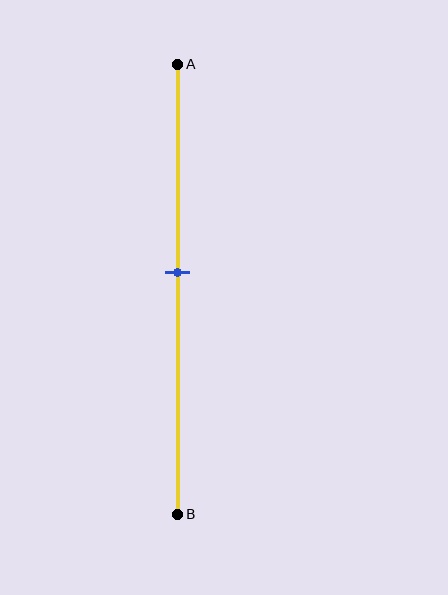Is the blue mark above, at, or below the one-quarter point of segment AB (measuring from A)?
The blue mark is below the one-quarter point of segment AB.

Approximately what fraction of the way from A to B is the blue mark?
The blue mark is approximately 45% of the way from A to B.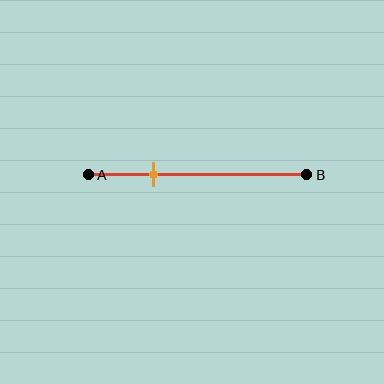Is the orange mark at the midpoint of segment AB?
No, the mark is at about 30% from A, not at the 50% midpoint.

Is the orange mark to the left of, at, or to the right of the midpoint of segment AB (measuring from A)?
The orange mark is to the left of the midpoint of segment AB.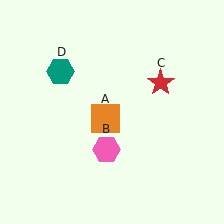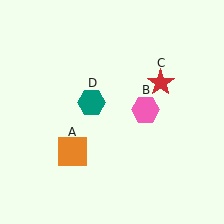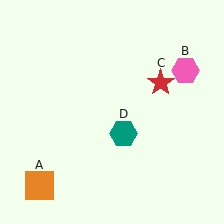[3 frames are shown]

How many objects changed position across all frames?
3 objects changed position: orange square (object A), pink hexagon (object B), teal hexagon (object D).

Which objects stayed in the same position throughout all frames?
Red star (object C) remained stationary.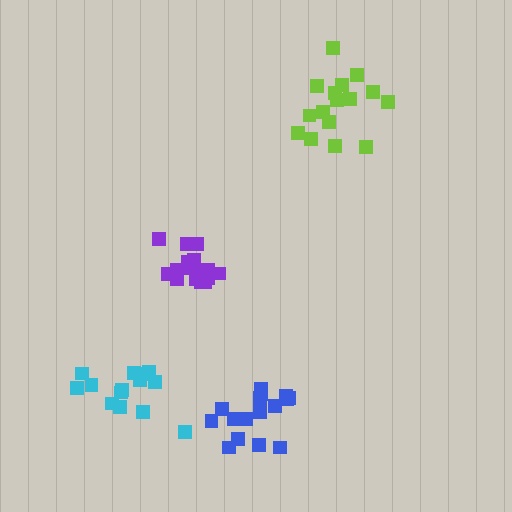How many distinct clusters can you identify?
There are 4 distinct clusters.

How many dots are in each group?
Group 1: 16 dots, Group 2: 14 dots, Group 3: 17 dots, Group 4: 16 dots (63 total).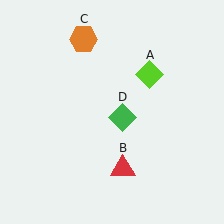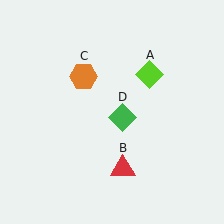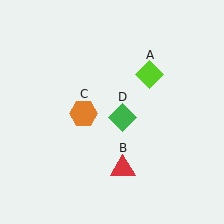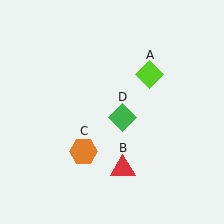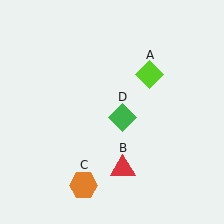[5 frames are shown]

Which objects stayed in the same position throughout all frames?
Lime diamond (object A) and red triangle (object B) and green diamond (object D) remained stationary.